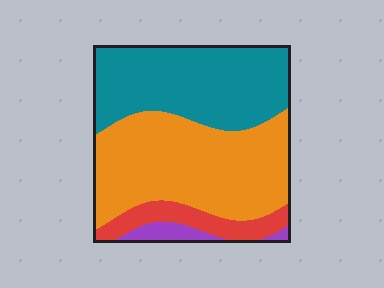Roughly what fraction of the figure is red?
Red covers about 10% of the figure.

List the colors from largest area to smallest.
From largest to smallest: orange, teal, red, purple.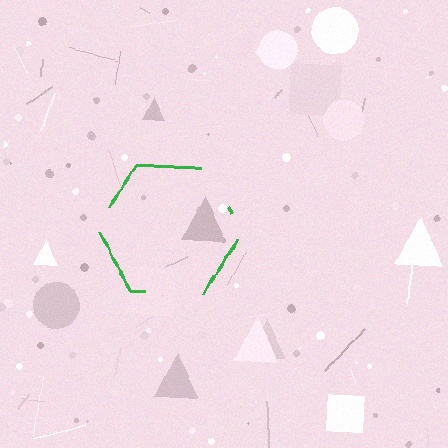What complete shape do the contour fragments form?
The contour fragments form a hexagon.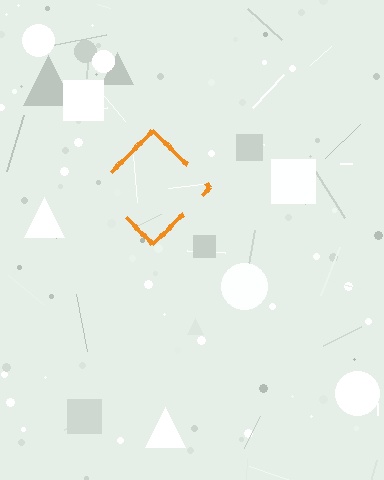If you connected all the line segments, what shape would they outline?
They would outline a diamond.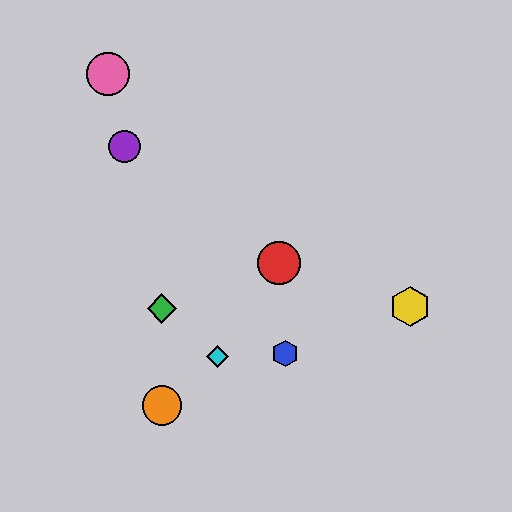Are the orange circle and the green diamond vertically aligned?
Yes, both are at x≈162.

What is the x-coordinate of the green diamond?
The green diamond is at x≈162.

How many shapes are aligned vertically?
2 shapes (the green diamond, the orange circle) are aligned vertically.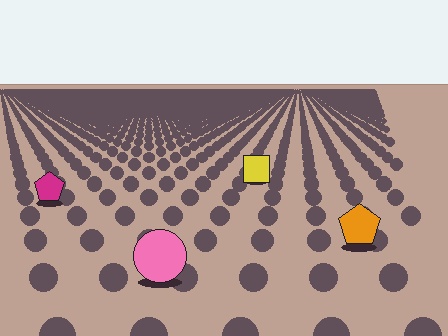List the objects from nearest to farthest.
From nearest to farthest: the pink circle, the orange pentagon, the magenta pentagon, the yellow square.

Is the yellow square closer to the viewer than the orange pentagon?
No. The orange pentagon is closer — you can tell from the texture gradient: the ground texture is coarser near it.